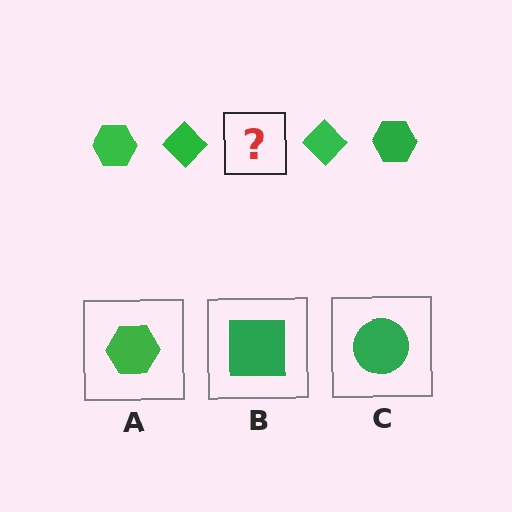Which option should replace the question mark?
Option A.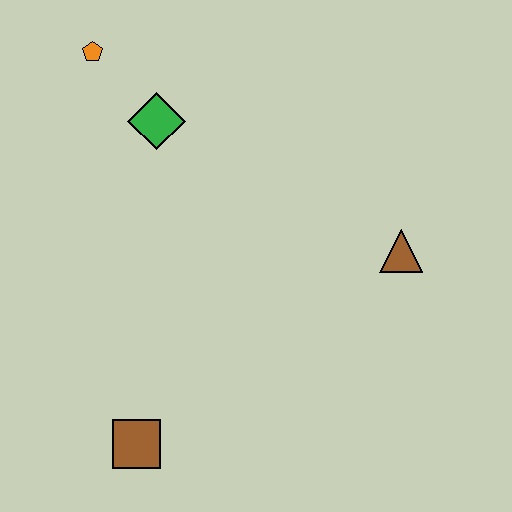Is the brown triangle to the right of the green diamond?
Yes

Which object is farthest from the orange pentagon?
The brown square is farthest from the orange pentagon.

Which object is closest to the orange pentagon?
The green diamond is closest to the orange pentagon.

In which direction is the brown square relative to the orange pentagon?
The brown square is below the orange pentagon.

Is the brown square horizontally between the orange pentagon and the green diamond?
Yes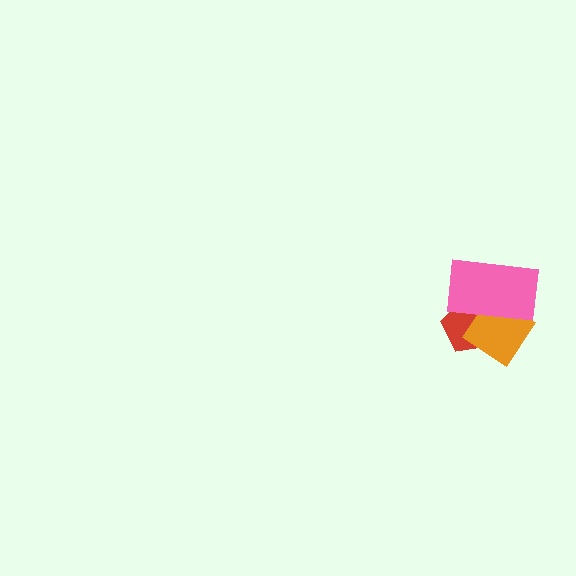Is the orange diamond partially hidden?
Yes, it is partially covered by another shape.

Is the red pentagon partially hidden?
Yes, it is partially covered by another shape.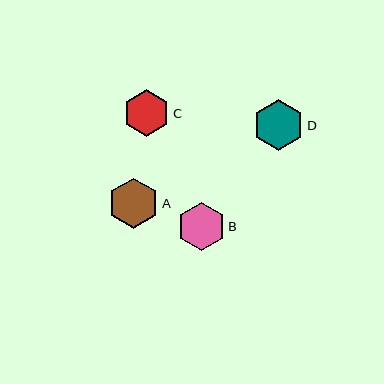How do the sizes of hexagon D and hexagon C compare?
Hexagon D and hexagon C are approximately the same size.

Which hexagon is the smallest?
Hexagon C is the smallest with a size of approximately 47 pixels.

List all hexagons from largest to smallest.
From largest to smallest: D, A, B, C.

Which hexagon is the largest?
Hexagon D is the largest with a size of approximately 51 pixels.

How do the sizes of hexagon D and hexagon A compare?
Hexagon D and hexagon A are approximately the same size.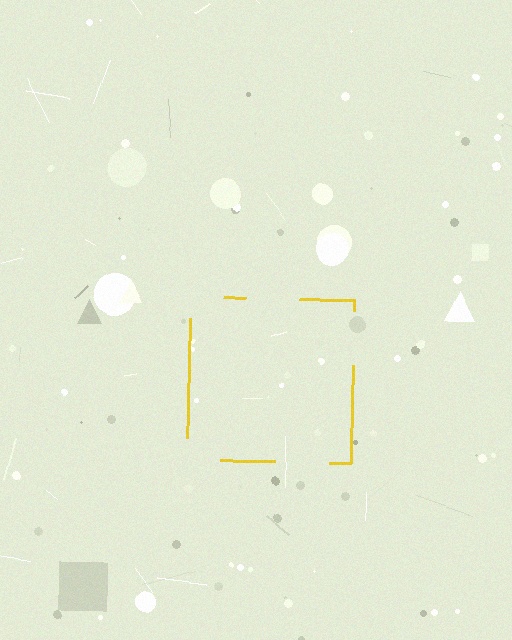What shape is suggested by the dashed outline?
The dashed outline suggests a square.